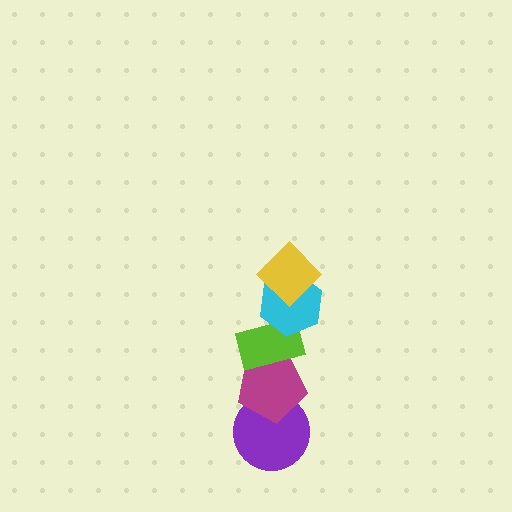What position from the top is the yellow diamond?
The yellow diamond is 1st from the top.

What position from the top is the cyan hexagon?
The cyan hexagon is 2nd from the top.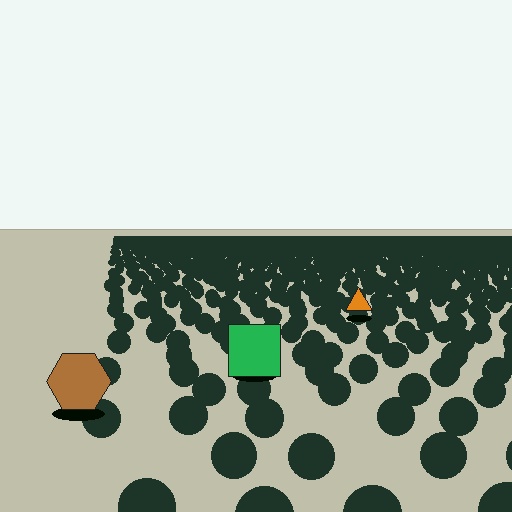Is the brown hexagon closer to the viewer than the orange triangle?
Yes. The brown hexagon is closer — you can tell from the texture gradient: the ground texture is coarser near it.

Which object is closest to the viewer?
The brown hexagon is closest. The texture marks near it are larger and more spread out.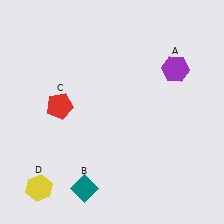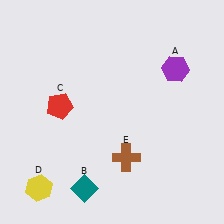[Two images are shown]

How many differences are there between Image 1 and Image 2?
There is 1 difference between the two images.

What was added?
A brown cross (E) was added in Image 2.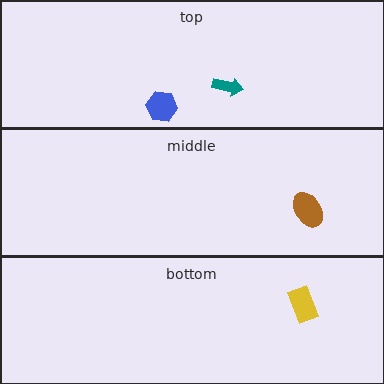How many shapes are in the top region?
2.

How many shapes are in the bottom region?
1.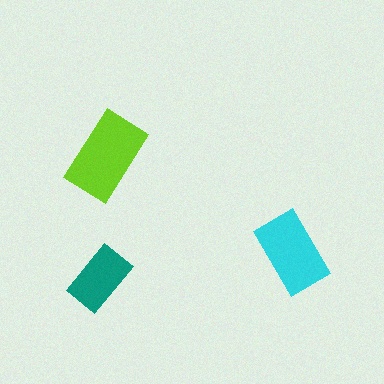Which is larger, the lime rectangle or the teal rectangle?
The lime one.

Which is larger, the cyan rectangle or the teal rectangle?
The cyan one.